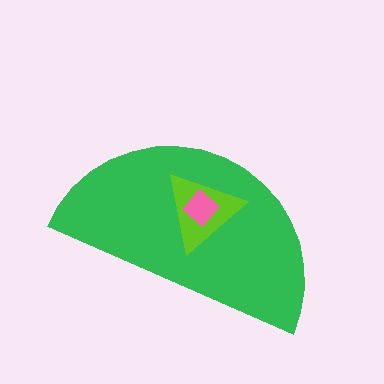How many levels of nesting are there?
3.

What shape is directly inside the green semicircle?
The lime triangle.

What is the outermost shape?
The green semicircle.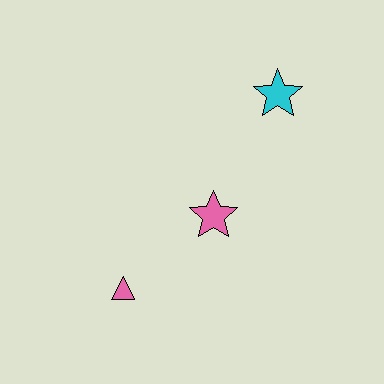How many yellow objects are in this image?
There are no yellow objects.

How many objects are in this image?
There are 3 objects.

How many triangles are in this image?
There is 1 triangle.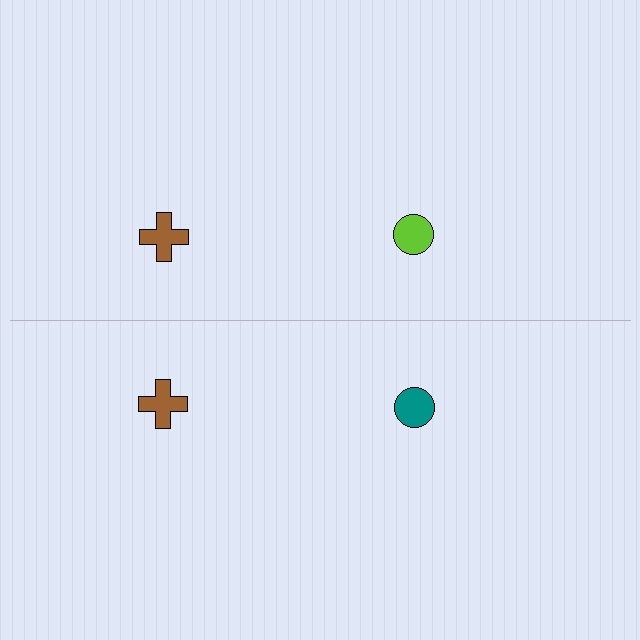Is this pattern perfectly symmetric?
No, the pattern is not perfectly symmetric. The teal circle on the bottom side breaks the symmetry — its mirror counterpart is lime.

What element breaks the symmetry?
The teal circle on the bottom side breaks the symmetry — its mirror counterpart is lime.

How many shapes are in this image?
There are 4 shapes in this image.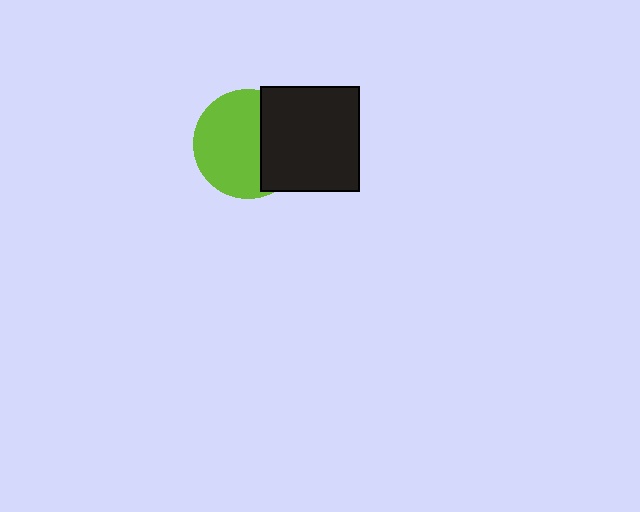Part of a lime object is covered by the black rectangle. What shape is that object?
It is a circle.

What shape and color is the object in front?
The object in front is a black rectangle.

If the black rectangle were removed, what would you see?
You would see the complete lime circle.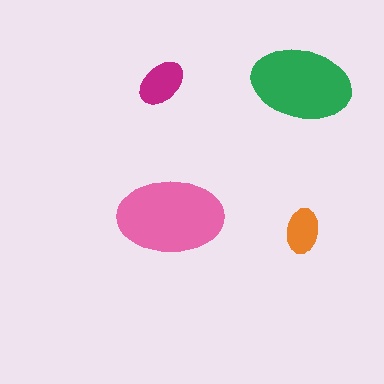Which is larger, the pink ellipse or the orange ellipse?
The pink one.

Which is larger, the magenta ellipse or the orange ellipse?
The magenta one.